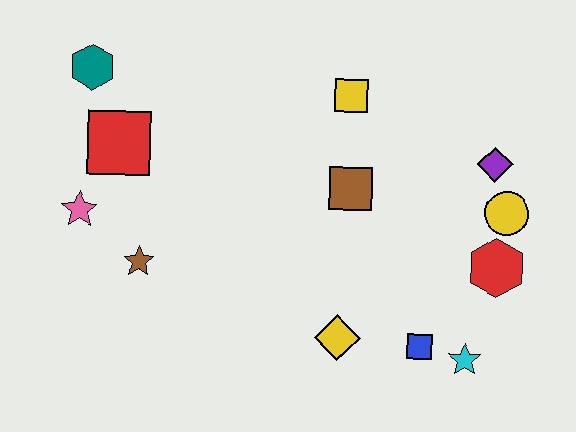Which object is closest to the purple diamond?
The yellow circle is closest to the purple diamond.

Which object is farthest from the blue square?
The teal hexagon is farthest from the blue square.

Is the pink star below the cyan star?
No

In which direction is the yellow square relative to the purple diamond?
The yellow square is to the left of the purple diamond.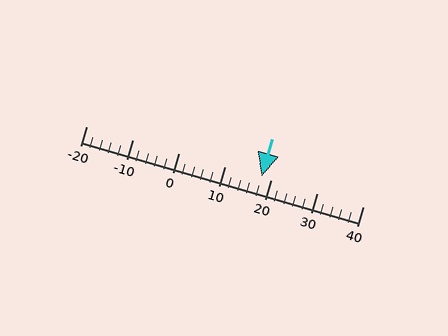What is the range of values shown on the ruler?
The ruler shows values from -20 to 40.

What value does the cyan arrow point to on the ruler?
The cyan arrow points to approximately 18.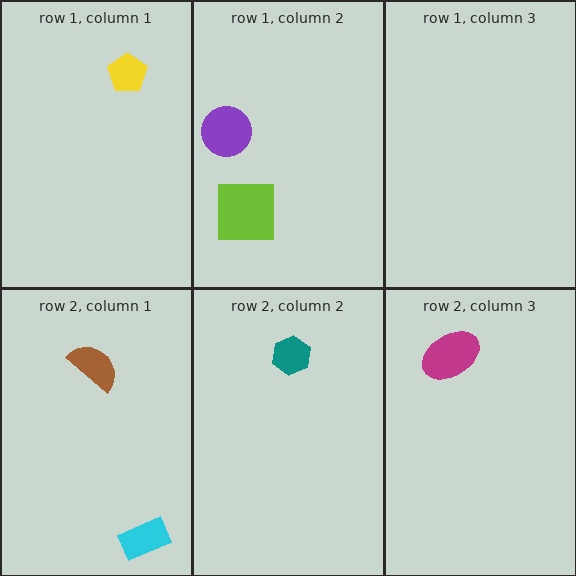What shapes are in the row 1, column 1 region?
The yellow pentagon.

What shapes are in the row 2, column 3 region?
The magenta ellipse.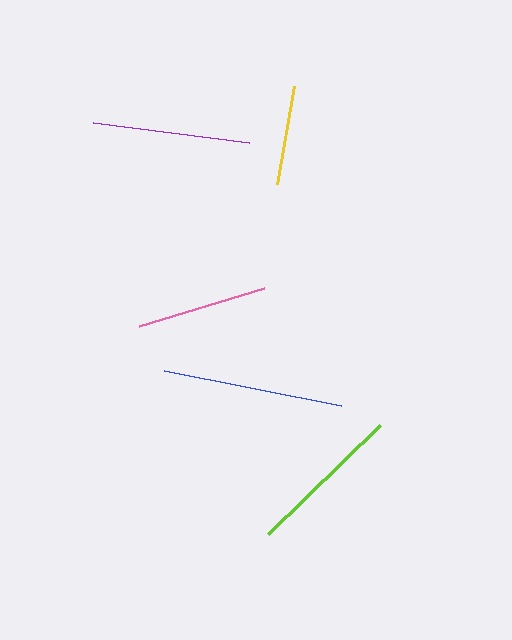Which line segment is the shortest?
The yellow line is the shortest at approximately 100 pixels.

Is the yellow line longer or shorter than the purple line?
The purple line is longer than the yellow line.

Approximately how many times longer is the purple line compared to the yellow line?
The purple line is approximately 1.6 times the length of the yellow line.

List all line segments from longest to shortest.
From longest to shortest: blue, purple, lime, pink, yellow.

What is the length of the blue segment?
The blue segment is approximately 180 pixels long.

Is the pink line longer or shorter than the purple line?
The purple line is longer than the pink line.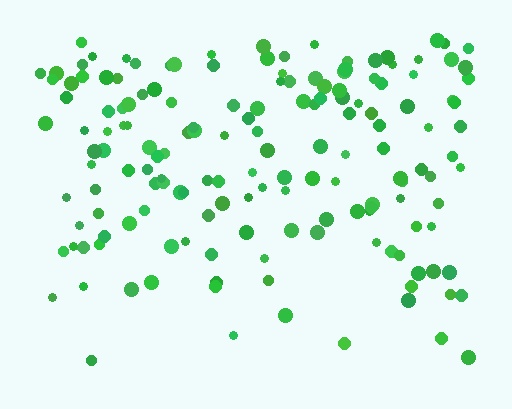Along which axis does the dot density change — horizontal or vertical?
Vertical.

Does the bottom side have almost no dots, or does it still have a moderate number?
Still a moderate number, just noticeably fewer than the top.